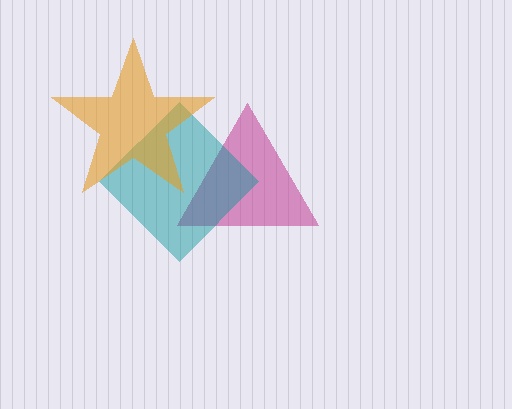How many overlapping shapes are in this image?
There are 3 overlapping shapes in the image.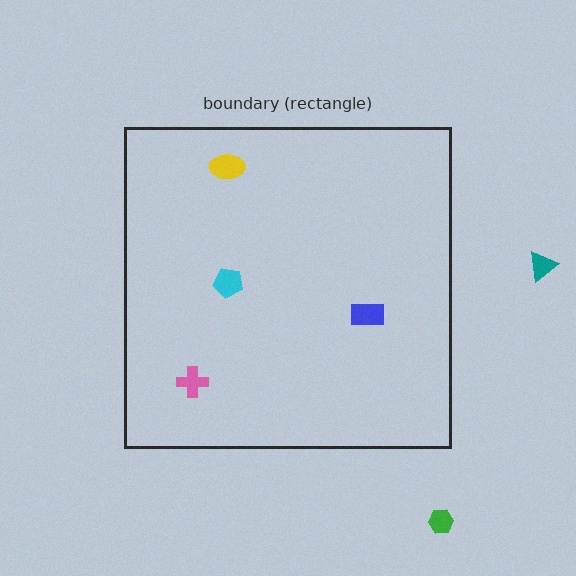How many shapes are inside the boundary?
4 inside, 2 outside.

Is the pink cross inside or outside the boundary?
Inside.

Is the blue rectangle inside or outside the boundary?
Inside.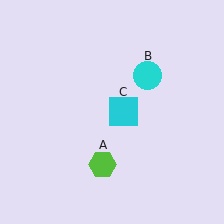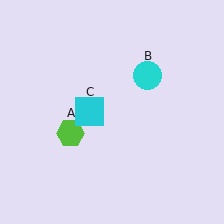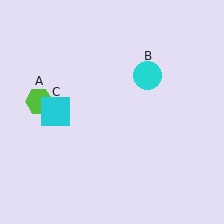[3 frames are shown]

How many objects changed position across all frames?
2 objects changed position: lime hexagon (object A), cyan square (object C).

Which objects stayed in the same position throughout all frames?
Cyan circle (object B) remained stationary.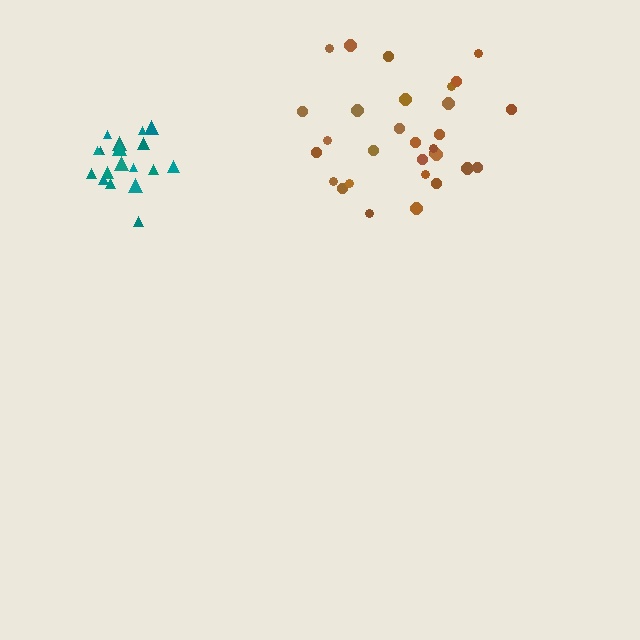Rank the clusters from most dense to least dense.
teal, brown.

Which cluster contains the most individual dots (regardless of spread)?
Brown (30).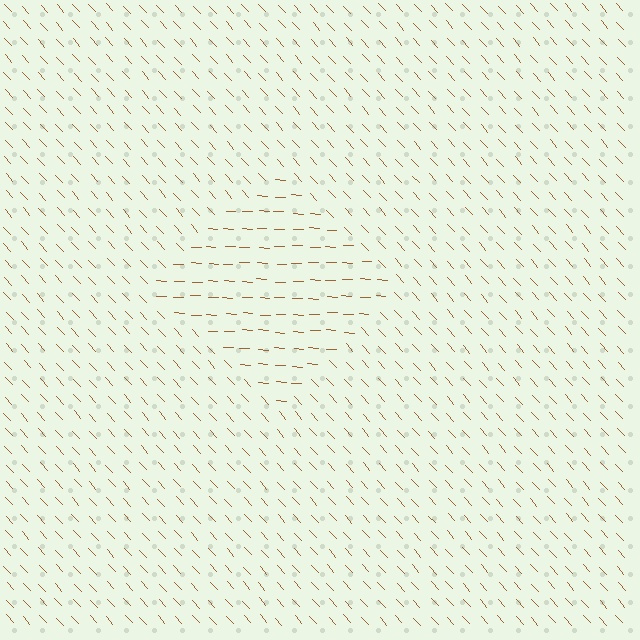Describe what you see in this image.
The image is filled with small brown line segments. A diamond region in the image has lines oriented differently from the surrounding lines, creating a visible texture boundary.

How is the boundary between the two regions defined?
The boundary is defined purely by a change in line orientation (approximately 45 degrees difference). All lines are the same color and thickness.